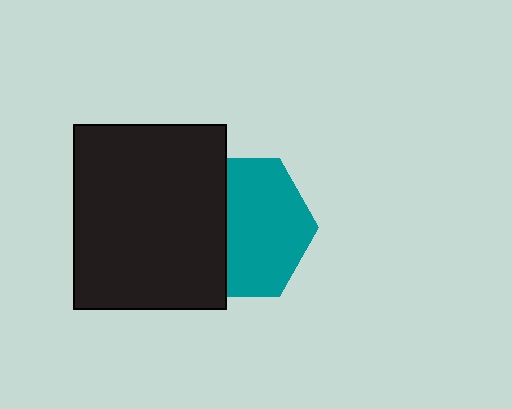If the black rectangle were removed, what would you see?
You would see the complete teal hexagon.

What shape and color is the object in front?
The object in front is a black rectangle.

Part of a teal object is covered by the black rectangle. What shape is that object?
It is a hexagon.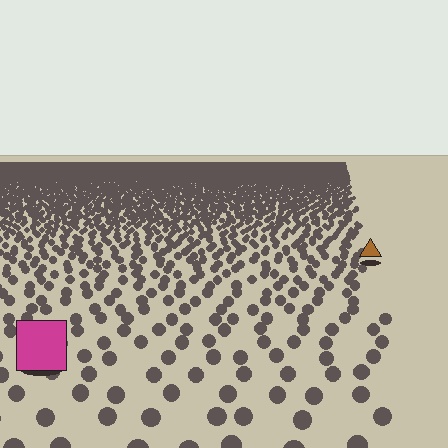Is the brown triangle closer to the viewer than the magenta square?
No. The magenta square is closer — you can tell from the texture gradient: the ground texture is coarser near it.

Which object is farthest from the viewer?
The brown triangle is farthest from the viewer. It appears smaller and the ground texture around it is denser.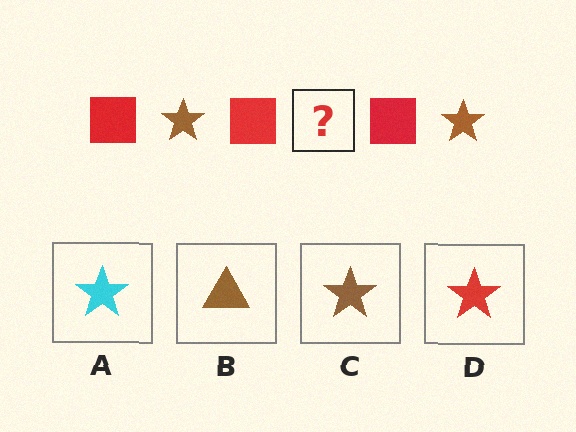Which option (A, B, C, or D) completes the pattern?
C.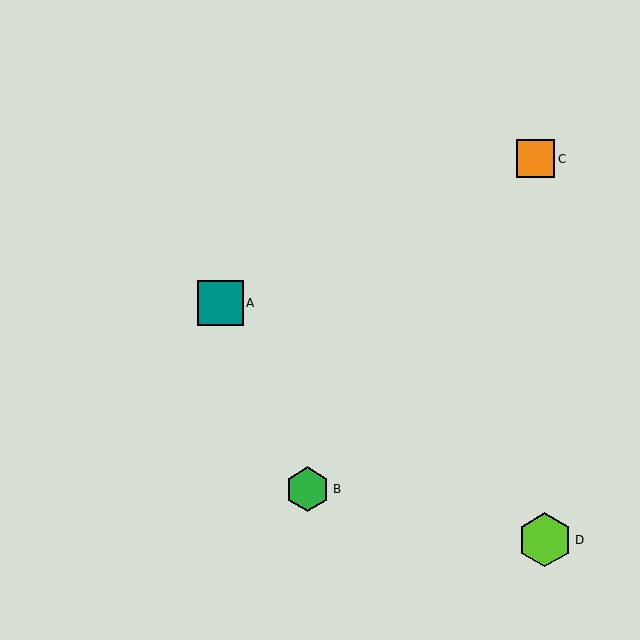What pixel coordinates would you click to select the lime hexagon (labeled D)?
Click at (545, 540) to select the lime hexagon D.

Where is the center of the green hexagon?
The center of the green hexagon is at (307, 489).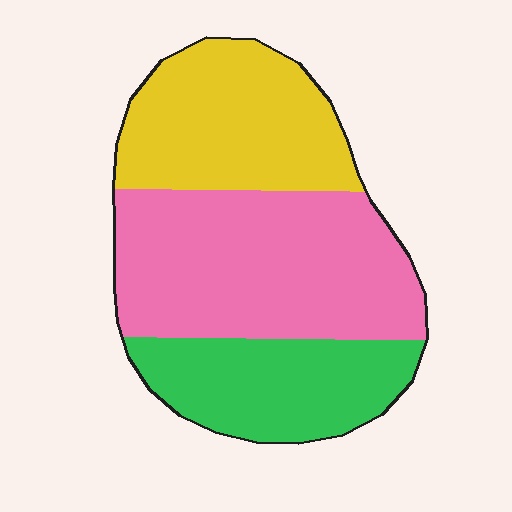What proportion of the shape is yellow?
Yellow takes up between a quarter and a half of the shape.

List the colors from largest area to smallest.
From largest to smallest: pink, yellow, green.